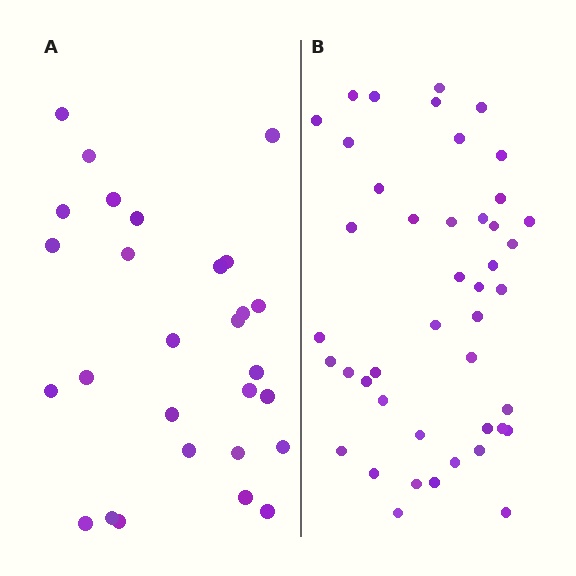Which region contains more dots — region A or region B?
Region B (the right region) has more dots.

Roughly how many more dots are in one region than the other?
Region B has approximately 15 more dots than region A.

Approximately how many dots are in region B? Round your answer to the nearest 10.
About 40 dots. (The exact count is 44, which rounds to 40.)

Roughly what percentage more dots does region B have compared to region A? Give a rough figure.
About 55% more.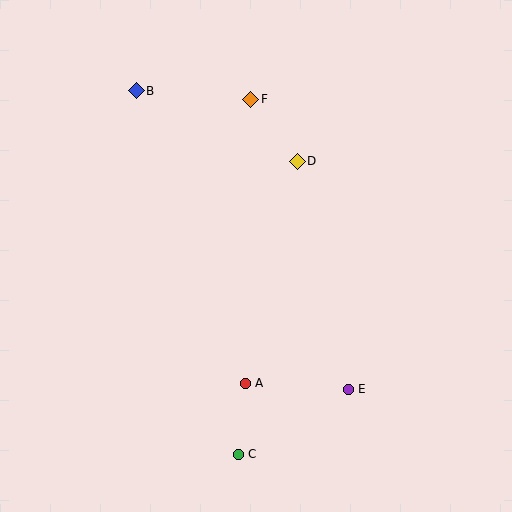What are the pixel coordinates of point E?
Point E is at (348, 389).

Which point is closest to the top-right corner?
Point D is closest to the top-right corner.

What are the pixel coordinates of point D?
Point D is at (297, 161).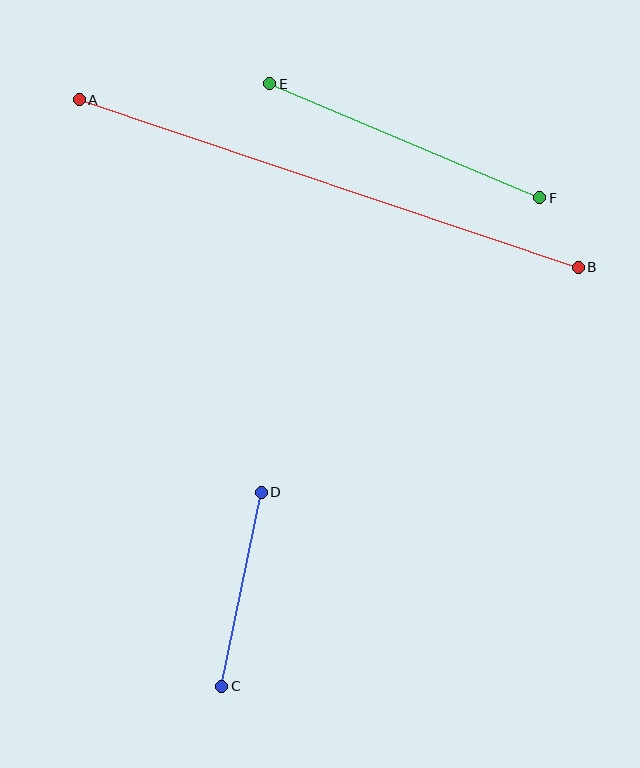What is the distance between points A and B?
The distance is approximately 527 pixels.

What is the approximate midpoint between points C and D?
The midpoint is at approximately (242, 589) pixels.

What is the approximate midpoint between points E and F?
The midpoint is at approximately (405, 141) pixels.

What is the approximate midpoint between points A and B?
The midpoint is at approximately (329, 184) pixels.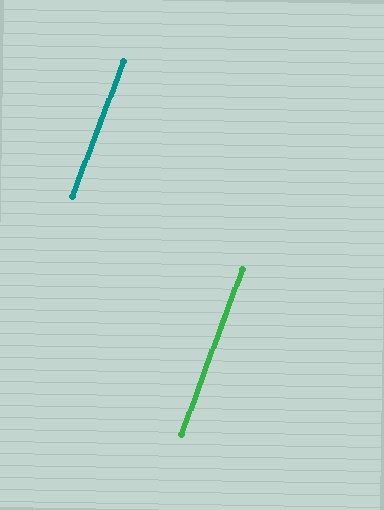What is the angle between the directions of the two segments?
Approximately 1 degree.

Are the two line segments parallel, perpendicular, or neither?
Parallel — their directions differ by only 0.6°.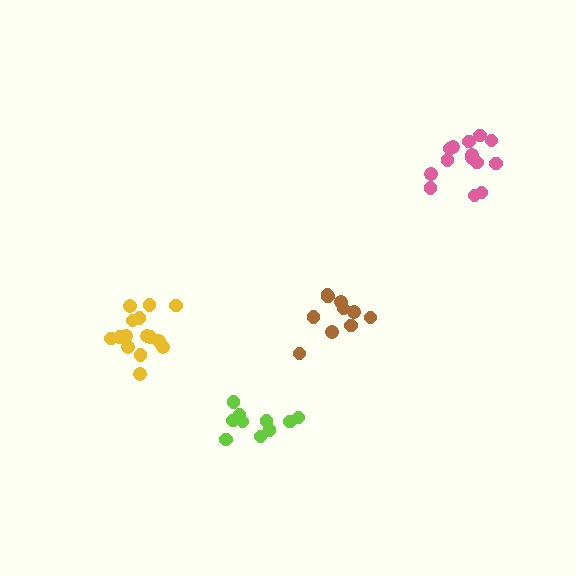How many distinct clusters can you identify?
There are 4 distinct clusters.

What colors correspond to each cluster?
The clusters are colored: yellow, lime, brown, pink.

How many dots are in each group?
Group 1: 15 dots, Group 2: 10 dots, Group 3: 10 dots, Group 4: 14 dots (49 total).